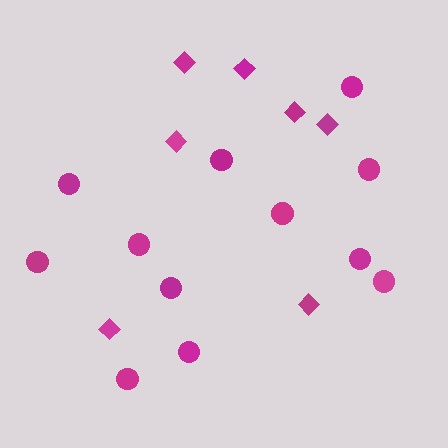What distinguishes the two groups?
There are 2 groups: one group of diamonds (7) and one group of circles (12).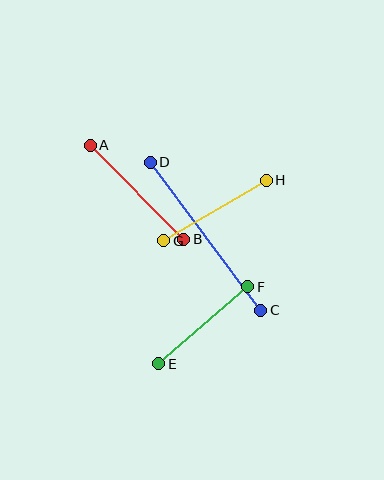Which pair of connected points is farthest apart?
Points C and D are farthest apart.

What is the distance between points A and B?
The distance is approximately 132 pixels.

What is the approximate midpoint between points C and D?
The midpoint is at approximately (206, 236) pixels.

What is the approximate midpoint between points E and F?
The midpoint is at approximately (203, 325) pixels.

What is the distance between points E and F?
The distance is approximately 118 pixels.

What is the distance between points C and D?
The distance is approximately 185 pixels.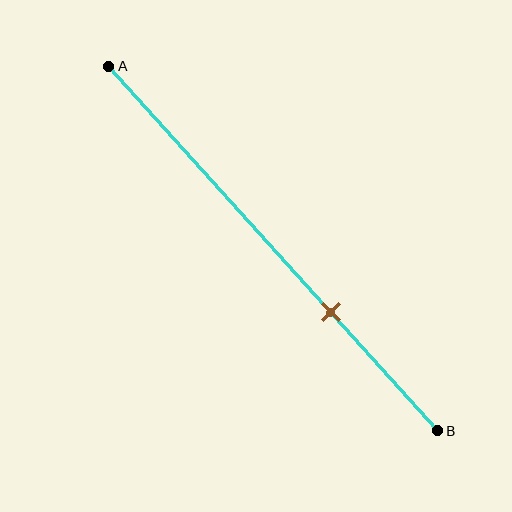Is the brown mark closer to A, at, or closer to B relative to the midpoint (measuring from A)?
The brown mark is closer to point B than the midpoint of segment AB.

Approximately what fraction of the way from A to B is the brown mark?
The brown mark is approximately 70% of the way from A to B.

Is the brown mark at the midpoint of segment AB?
No, the mark is at about 70% from A, not at the 50% midpoint.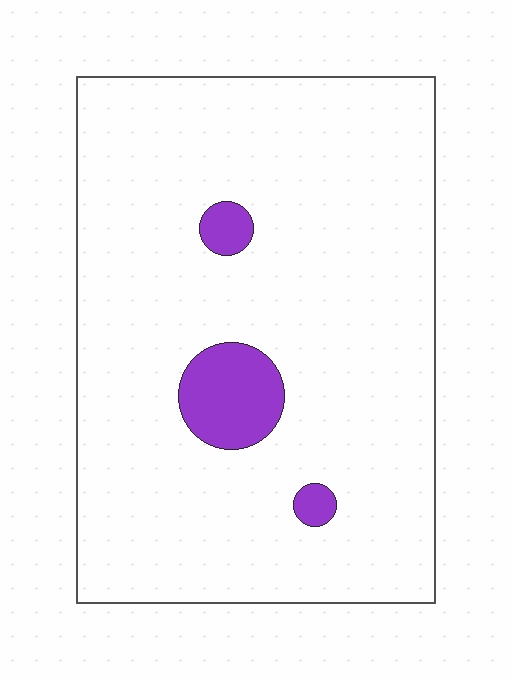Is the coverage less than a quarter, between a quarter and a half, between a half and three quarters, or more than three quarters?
Less than a quarter.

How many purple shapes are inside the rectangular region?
3.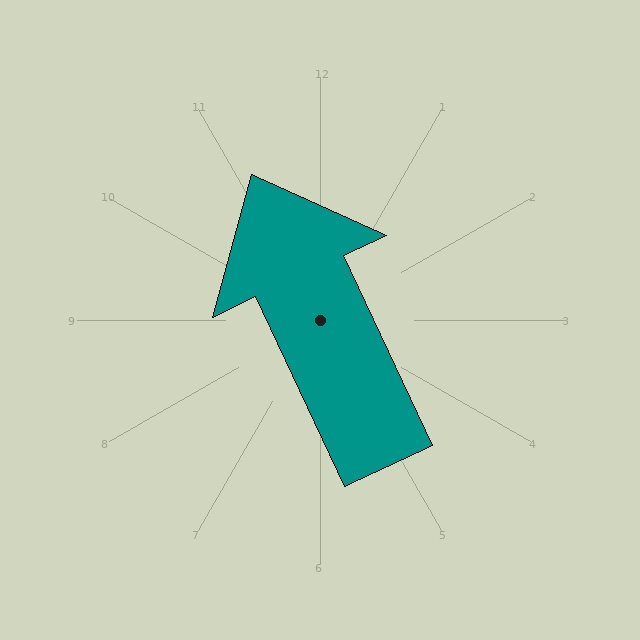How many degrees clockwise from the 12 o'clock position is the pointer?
Approximately 335 degrees.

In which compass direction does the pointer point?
Northwest.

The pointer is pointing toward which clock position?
Roughly 11 o'clock.